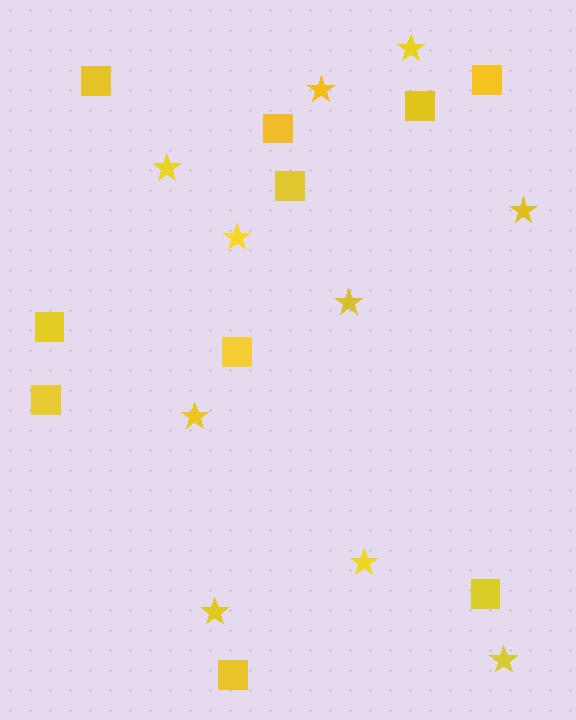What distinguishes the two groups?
There are 2 groups: one group of stars (10) and one group of squares (10).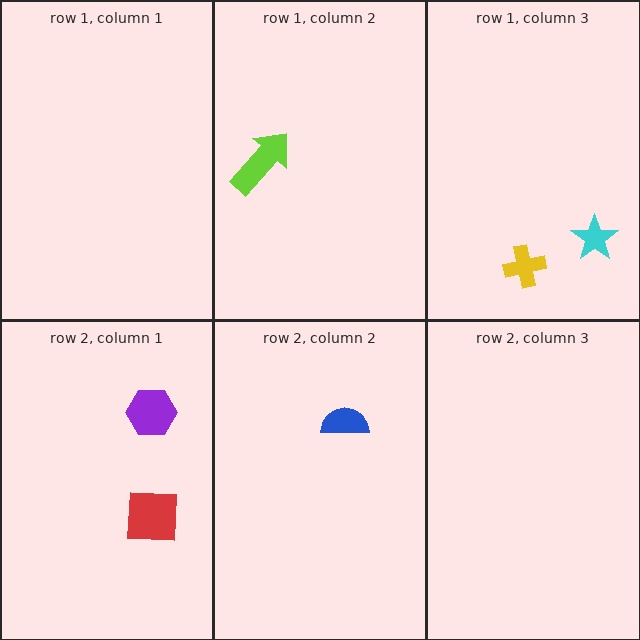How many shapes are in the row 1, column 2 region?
1.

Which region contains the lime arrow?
The row 1, column 2 region.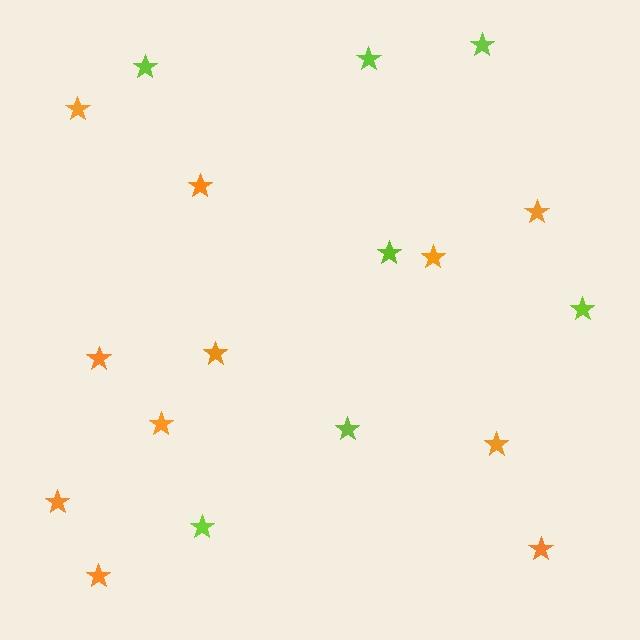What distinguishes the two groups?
There are 2 groups: one group of orange stars (11) and one group of lime stars (7).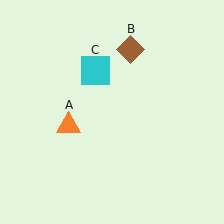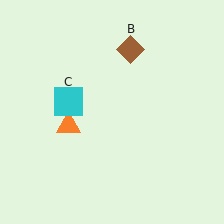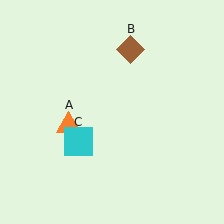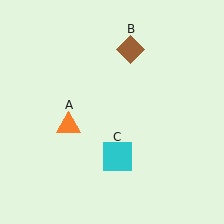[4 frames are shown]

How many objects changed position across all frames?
1 object changed position: cyan square (object C).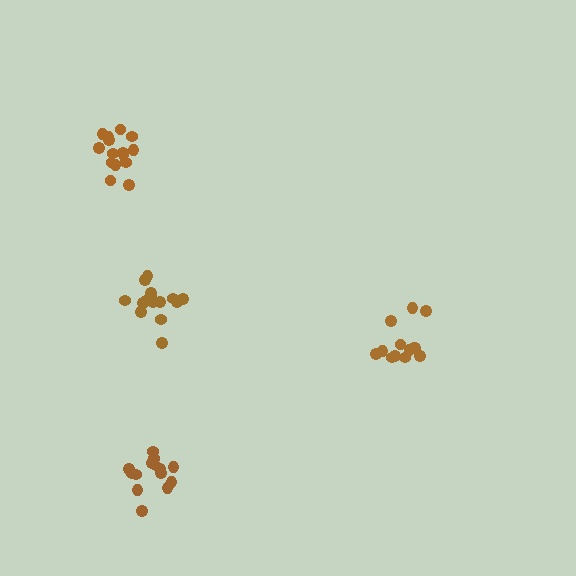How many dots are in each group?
Group 1: 15 dots, Group 2: 13 dots, Group 3: 15 dots, Group 4: 14 dots (57 total).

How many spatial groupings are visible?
There are 4 spatial groupings.